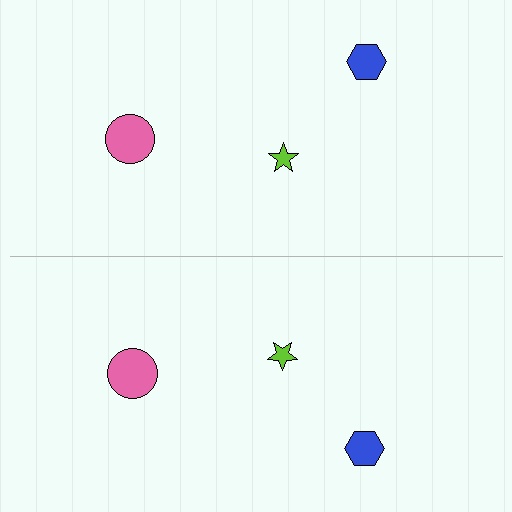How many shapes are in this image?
There are 6 shapes in this image.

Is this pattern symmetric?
Yes, this pattern has bilateral (reflection) symmetry.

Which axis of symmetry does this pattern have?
The pattern has a horizontal axis of symmetry running through the center of the image.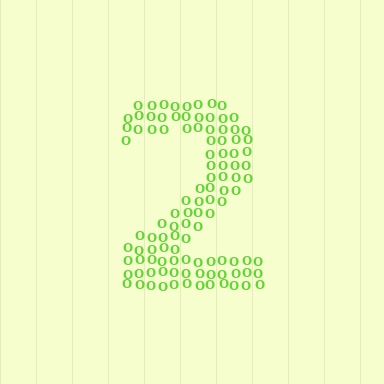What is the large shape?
The large shape is the digit 2.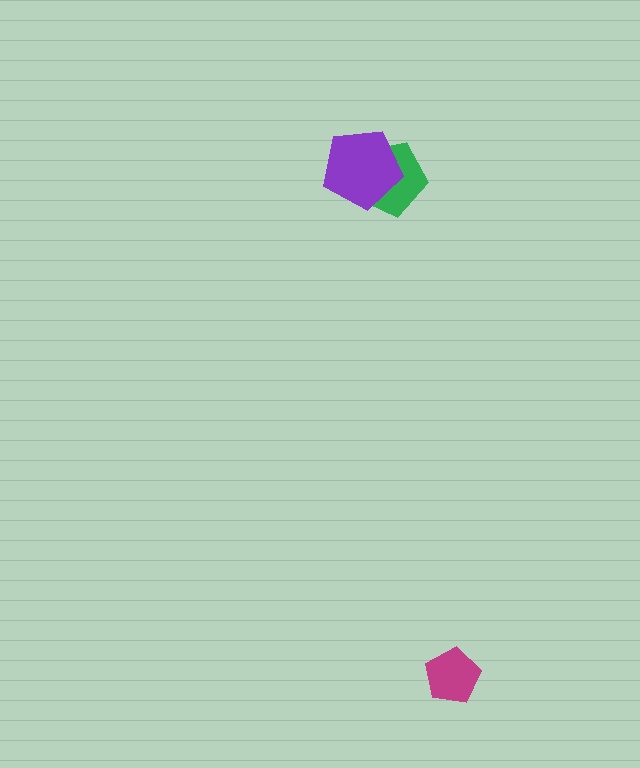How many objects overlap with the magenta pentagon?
0 objects overlap with the magenta pentagon.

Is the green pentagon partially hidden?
Yes, it is partially covered by another shape.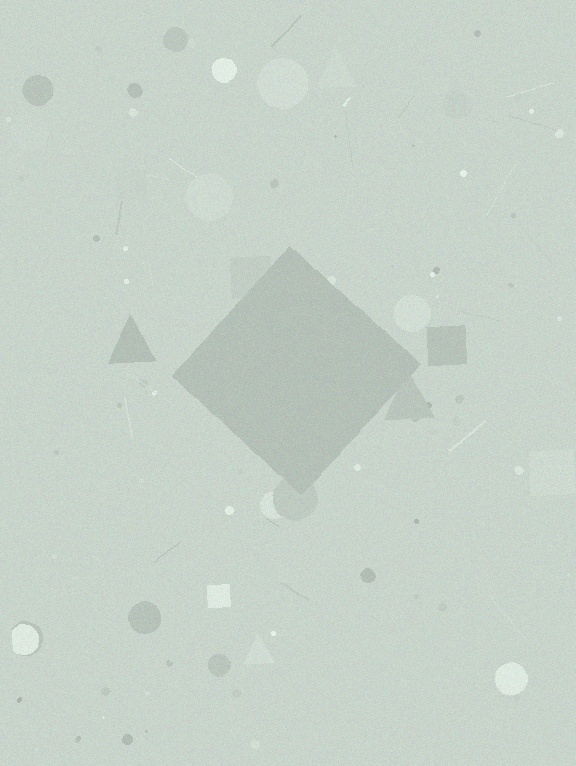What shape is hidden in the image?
A diamond is hidden in the image.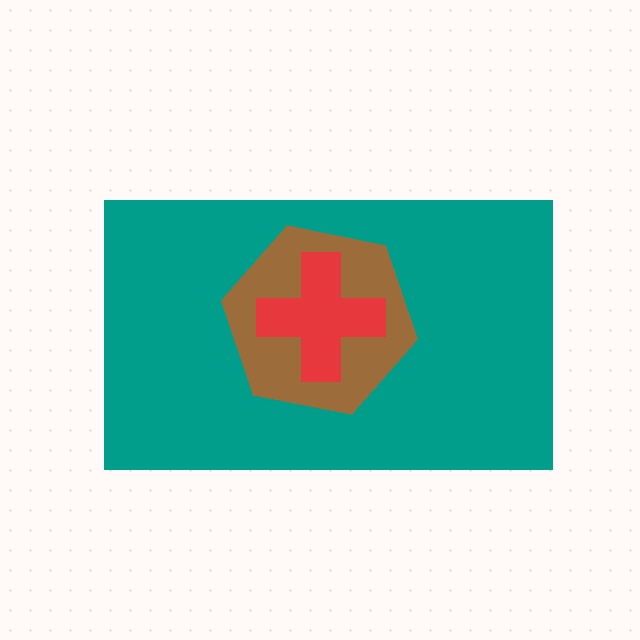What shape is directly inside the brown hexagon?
The red cross.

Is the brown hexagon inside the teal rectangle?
Yes.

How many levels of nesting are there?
3.